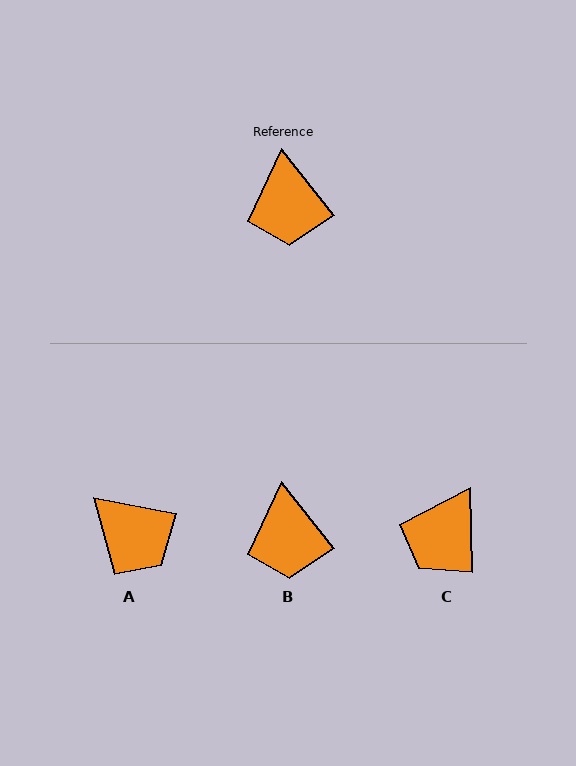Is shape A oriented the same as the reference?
No, it is off by about 41 degrees.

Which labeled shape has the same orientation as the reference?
B.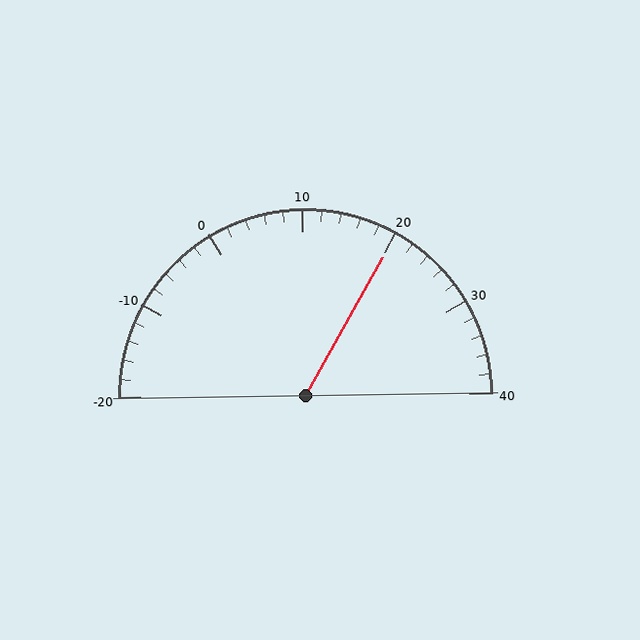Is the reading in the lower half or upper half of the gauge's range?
The reading is in the upper half of the range (-20 to 40).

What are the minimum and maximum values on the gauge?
The gauge ranges from -20 to 40.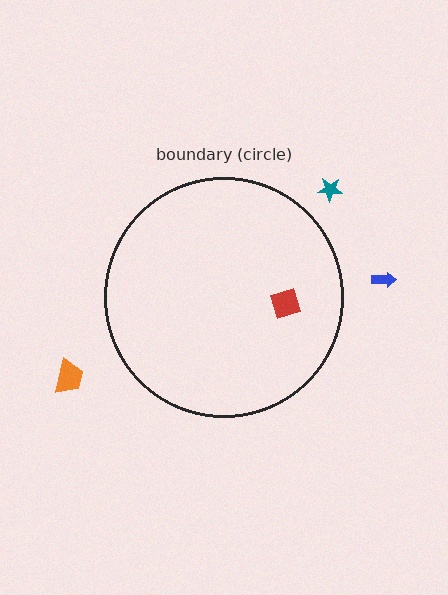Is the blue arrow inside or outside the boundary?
Outside.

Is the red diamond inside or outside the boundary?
Inside.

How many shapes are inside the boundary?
1 inside, 3 outside.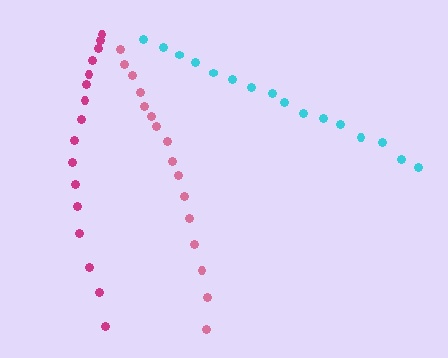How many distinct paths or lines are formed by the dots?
There are 3 distinct paths.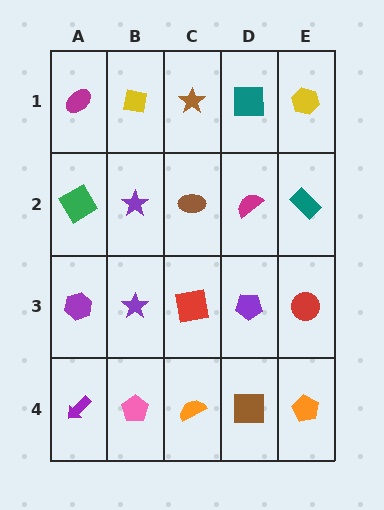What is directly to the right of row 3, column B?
A red square.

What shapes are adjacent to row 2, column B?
A yellow square (row 1, column B), a purple star (row 3, column B), a green diamond (row 2, column A), a brown ellipse (row 2, column C).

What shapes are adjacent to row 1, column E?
A teal rectangle (row 2, column E), a teal square (row 1, column D).